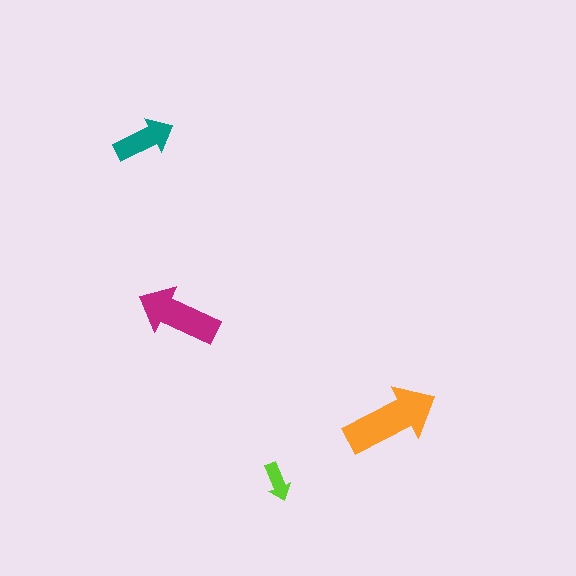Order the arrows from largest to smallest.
the orange one, the magenta one, the teal one, the lime one.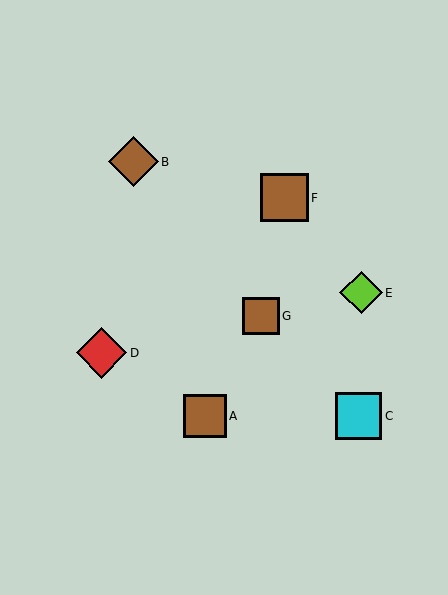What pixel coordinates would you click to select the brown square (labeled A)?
Click at (205, 416) to select the brown square A.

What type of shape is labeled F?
Shape F is a brown square.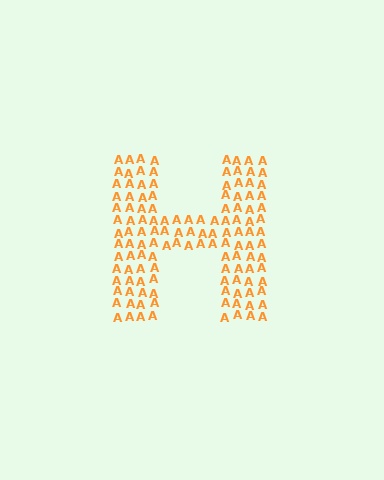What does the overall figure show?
The overall figure shows the letter H.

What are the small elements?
The small elements are letter A's.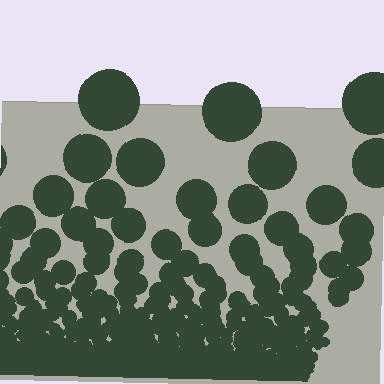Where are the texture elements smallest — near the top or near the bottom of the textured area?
Near the bottom.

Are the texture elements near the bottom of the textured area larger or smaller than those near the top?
Smaller. The gradient is inverted — elements near the bottom are smaller and denser.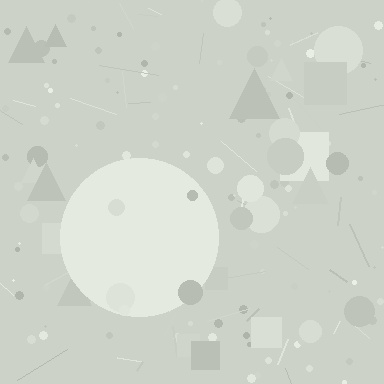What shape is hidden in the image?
A circle is hidden in the image.